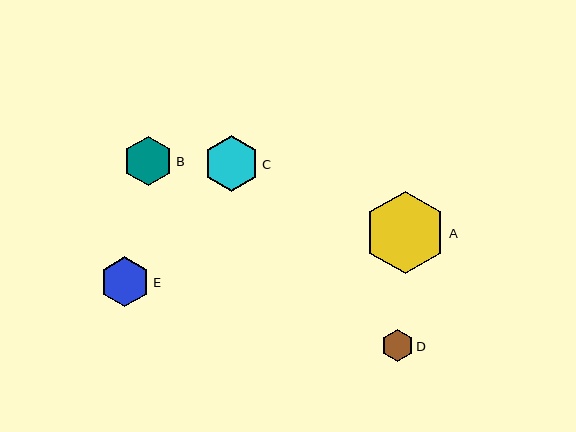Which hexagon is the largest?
Hexagon A is the largest with a size of approximately 83 pixels.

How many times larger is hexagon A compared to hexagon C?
Hexagon A is approximately 1.5 times the size of hexagon C.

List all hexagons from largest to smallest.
From largest to smallest: A, C, E, B, D.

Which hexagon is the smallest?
Hexagon D is the smallest with a size of approximately 32 pixels.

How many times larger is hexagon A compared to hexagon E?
Hexagon A is approximately 1.7 times the size of hexagon E.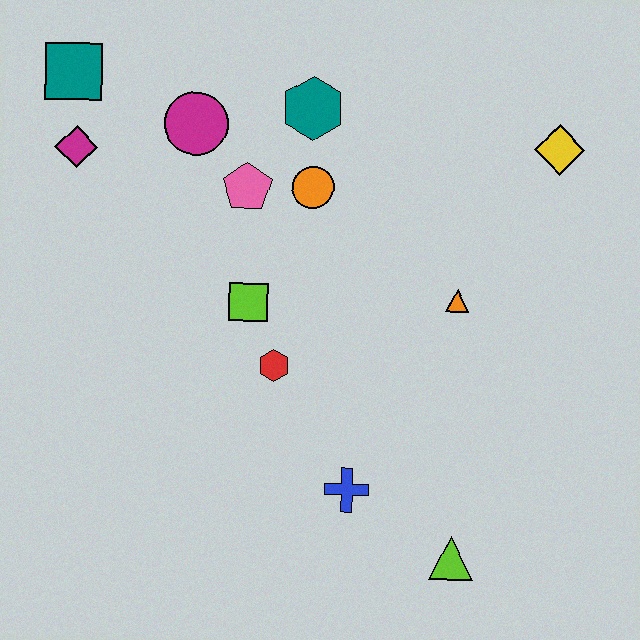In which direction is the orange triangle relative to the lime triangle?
The orange triangle is above the lime triangle.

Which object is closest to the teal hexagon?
The orange circle is closest to the teal hexagon.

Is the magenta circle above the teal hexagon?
No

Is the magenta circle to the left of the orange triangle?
Yes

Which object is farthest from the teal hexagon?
The lime triangle is farthest from the teal hexagon.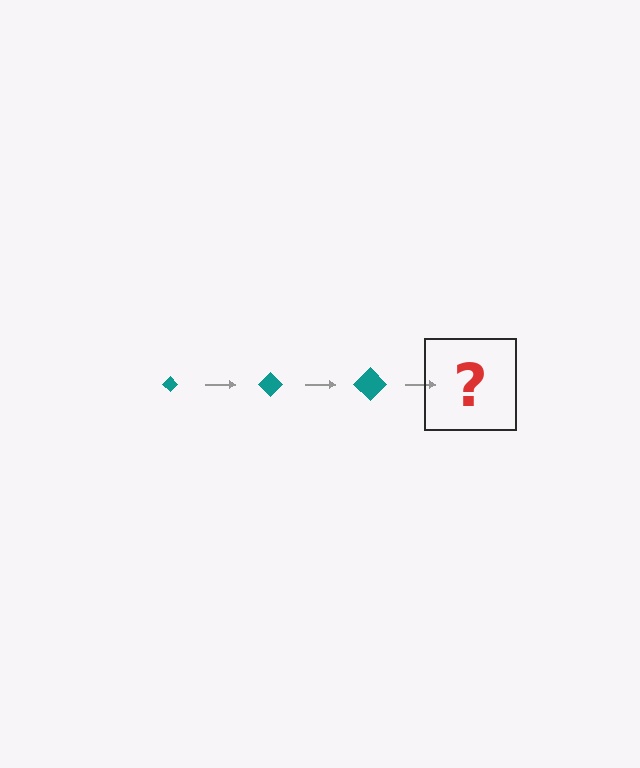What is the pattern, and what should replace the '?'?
The pattern is that the diamond gets progressively larger each step. The '?' should be a teal diamond, larger than the previous one.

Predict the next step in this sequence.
The next step is a teal diamond, larger than the previous one.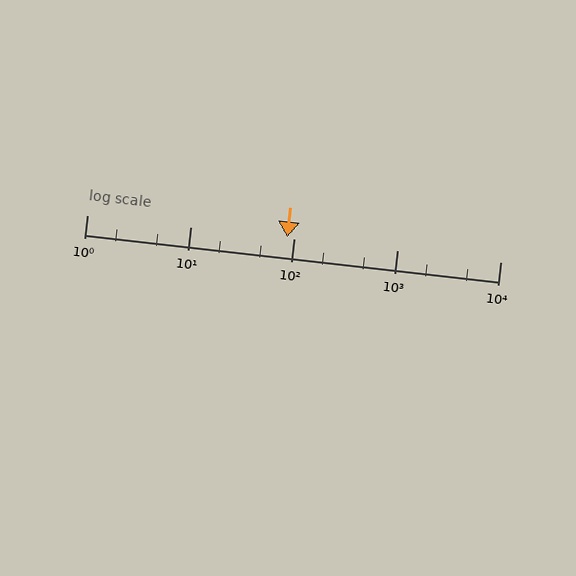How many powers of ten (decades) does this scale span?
The scale spans 4 decades, from 1 to 10000.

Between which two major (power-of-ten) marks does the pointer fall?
The pointer is between 10 and 100.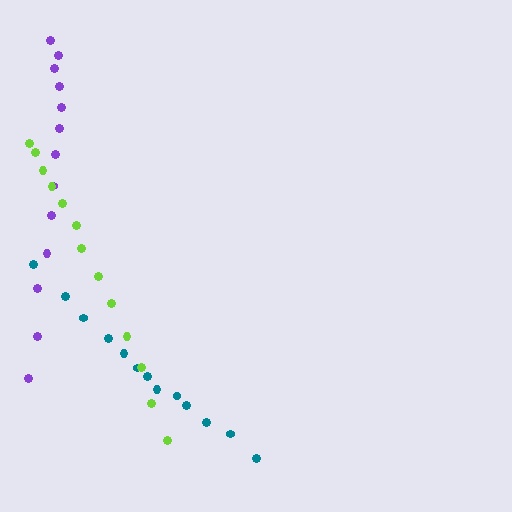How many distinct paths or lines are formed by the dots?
There are 3 distinct paths.